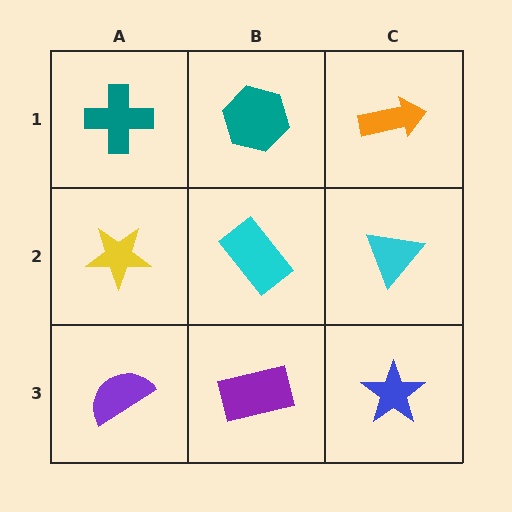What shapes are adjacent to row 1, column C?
A cyan triangle (row 2, column C), a teal hexagon (row 1, column B).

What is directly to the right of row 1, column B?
An orange arrow.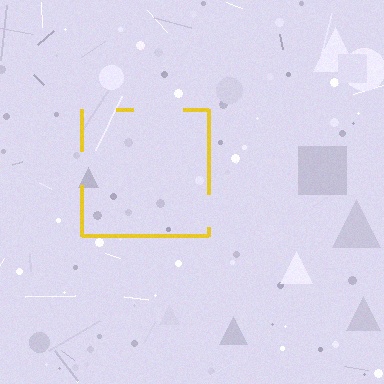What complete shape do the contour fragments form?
The contour fragments form a square.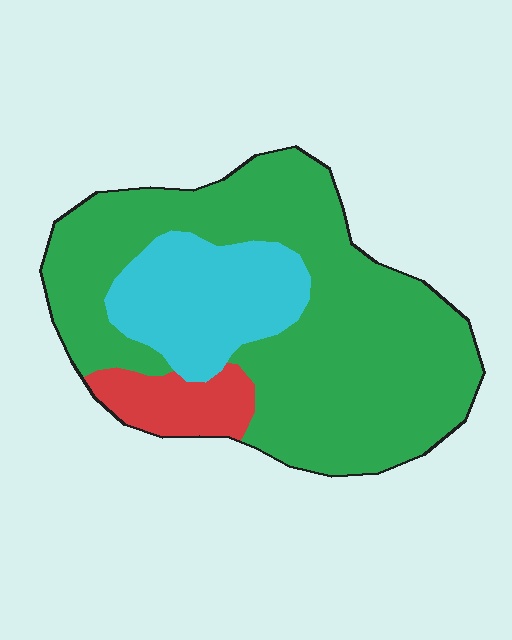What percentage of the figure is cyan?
Cyan covers about 20% of the figure.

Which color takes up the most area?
Green, at roughly 70%.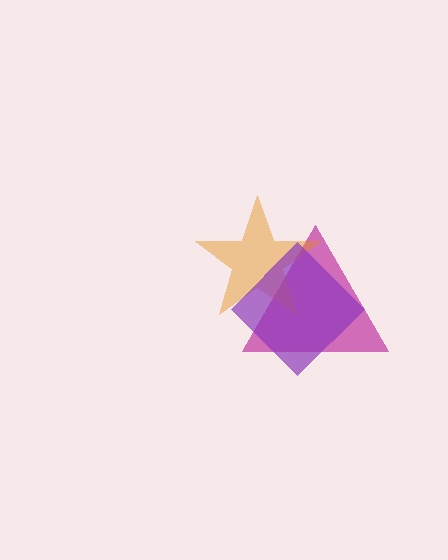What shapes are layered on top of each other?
The layered shapes are: a magenta triangle, an orange star, a purple diamond.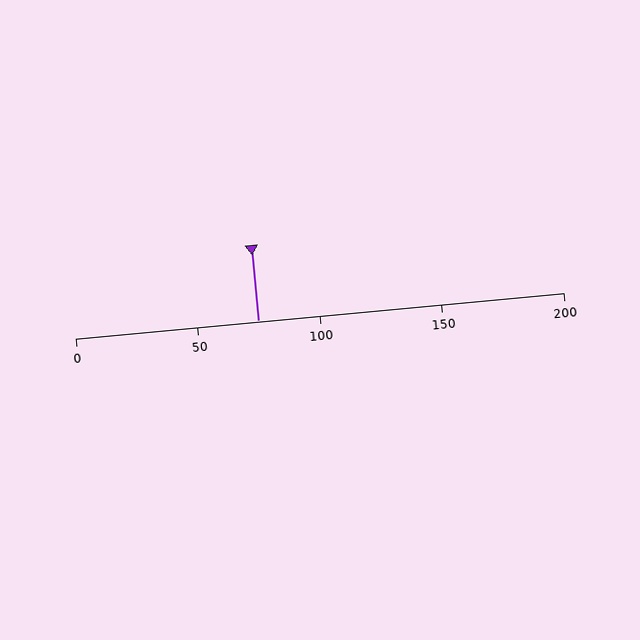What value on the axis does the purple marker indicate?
The marker indicates approximately 75.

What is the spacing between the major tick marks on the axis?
The major ticks are spaced 50 apart.